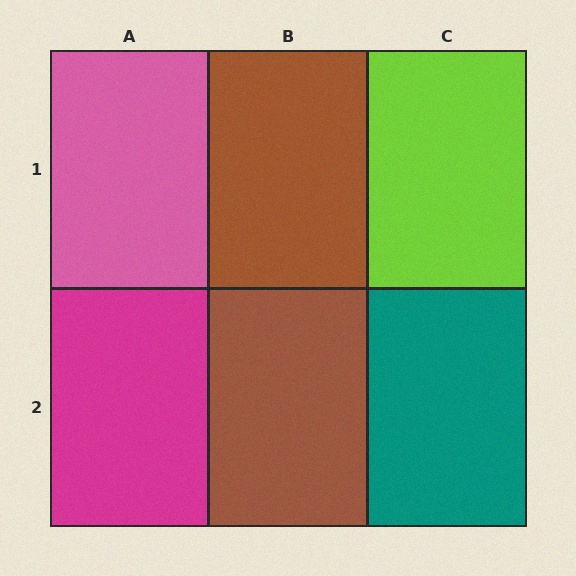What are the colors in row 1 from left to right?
Pink, brown, lime.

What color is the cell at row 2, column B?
Brown.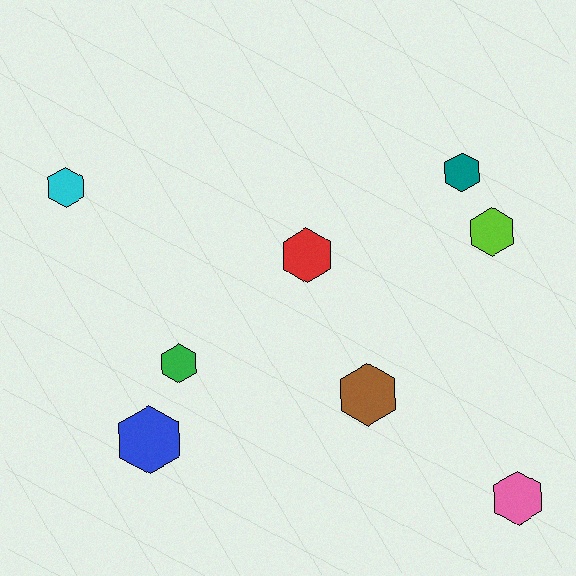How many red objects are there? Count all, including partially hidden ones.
There is 1 red object.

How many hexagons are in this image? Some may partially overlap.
There are 8 hexagons.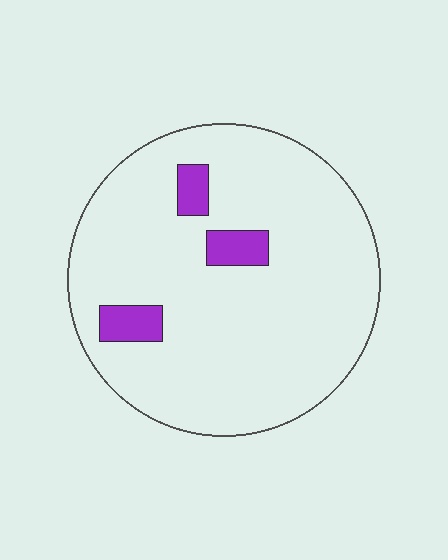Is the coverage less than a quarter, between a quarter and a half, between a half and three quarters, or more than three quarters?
Less than a quarter.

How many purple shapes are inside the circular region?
3.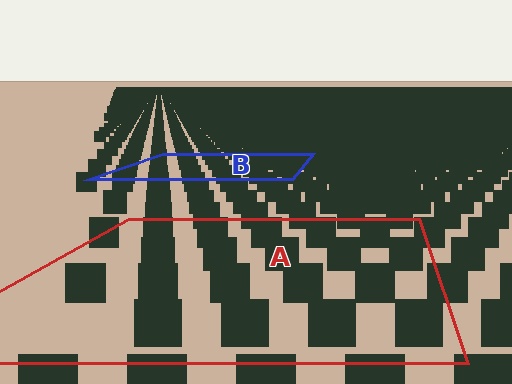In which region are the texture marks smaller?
The texture marks are smaller in region B, because it is farther away.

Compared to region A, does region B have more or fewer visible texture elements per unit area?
Region B has more texture elements per unit area — they are packed more densely because it is farther away.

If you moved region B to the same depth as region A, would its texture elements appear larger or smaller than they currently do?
They would appear larger. At a closer depth, the same texture elements are projected at a bigger on-screen size.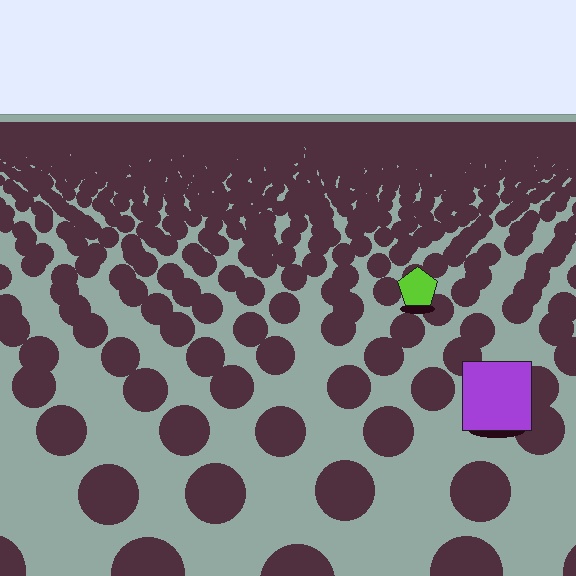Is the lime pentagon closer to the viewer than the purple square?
No. The purple square is closer — you can tell from the texture gradient: the ground texture is coarser near it.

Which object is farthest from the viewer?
The lime pentagon is farthest from the viewer. It appears smaller and the ground texture around it is denser.